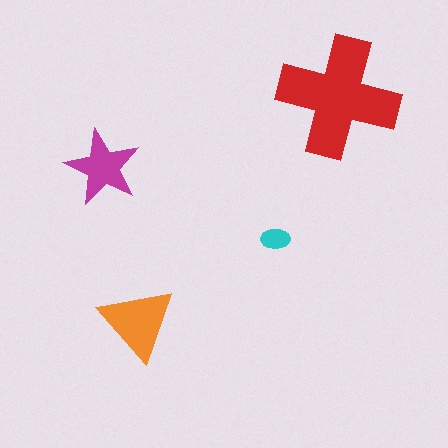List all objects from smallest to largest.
The cyan ellipse, the magenta star, the orange triangle, the red cross.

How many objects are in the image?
There are 4 objects in the image.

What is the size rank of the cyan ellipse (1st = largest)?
4th.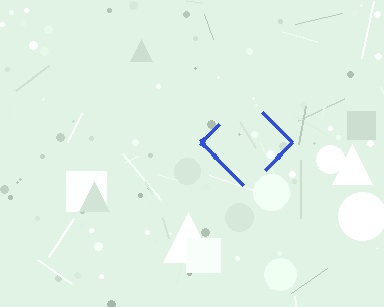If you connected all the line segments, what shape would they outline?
They would outline a diamond.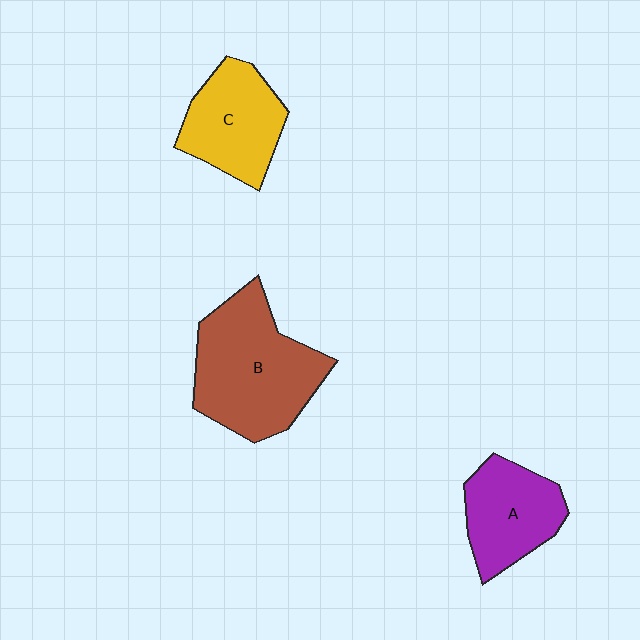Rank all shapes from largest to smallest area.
From largest to smallest: B (brown), C (yellow), A (purple).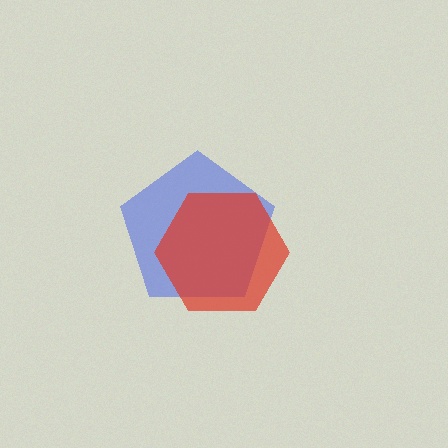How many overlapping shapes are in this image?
There are 2 overlapping shapes in the image.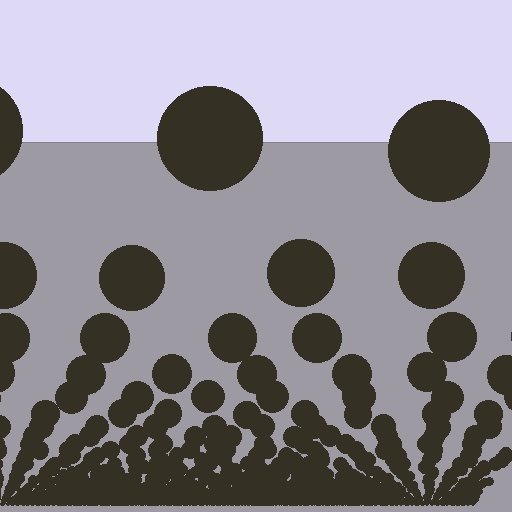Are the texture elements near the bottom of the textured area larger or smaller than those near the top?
Smaller. The gradient is inverted — elements near the bottom are smaller and denser.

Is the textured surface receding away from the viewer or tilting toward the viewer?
The surface appears to tilt toward the viewer. Texture elements get larger and sparser toward the top.